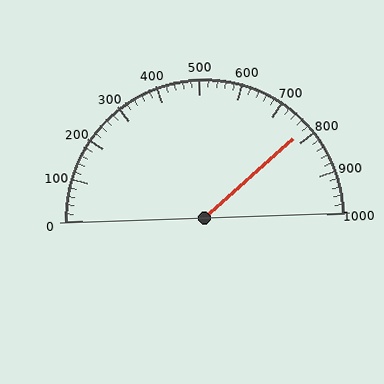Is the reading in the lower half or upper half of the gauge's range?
The reading is in the upper half of the range (0 to 1000).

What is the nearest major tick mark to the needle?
The nearest major tick mark is 800.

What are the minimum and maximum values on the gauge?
The gauge ranges from 0 to 1000.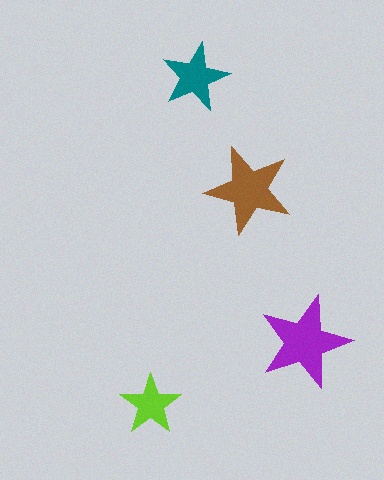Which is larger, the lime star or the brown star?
The brown one.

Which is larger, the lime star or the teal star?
The teal one.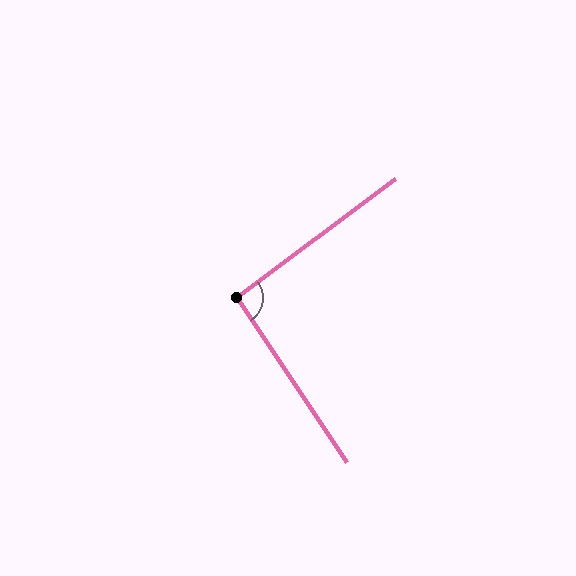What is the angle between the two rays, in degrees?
Approximately 93 degrees.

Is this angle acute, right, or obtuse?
It is approximately a right angle.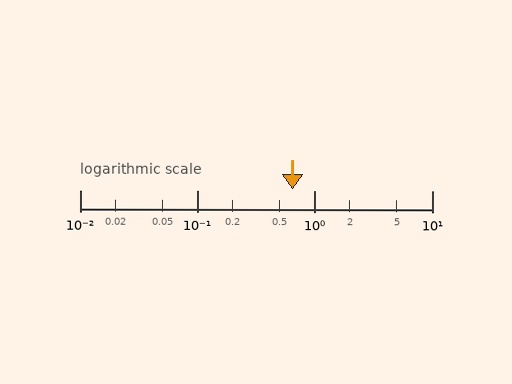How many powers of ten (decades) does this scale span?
The scale spans 3 decades, from 0.01 to 10.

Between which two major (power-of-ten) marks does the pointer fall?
The pointer is between 0.1 and 1.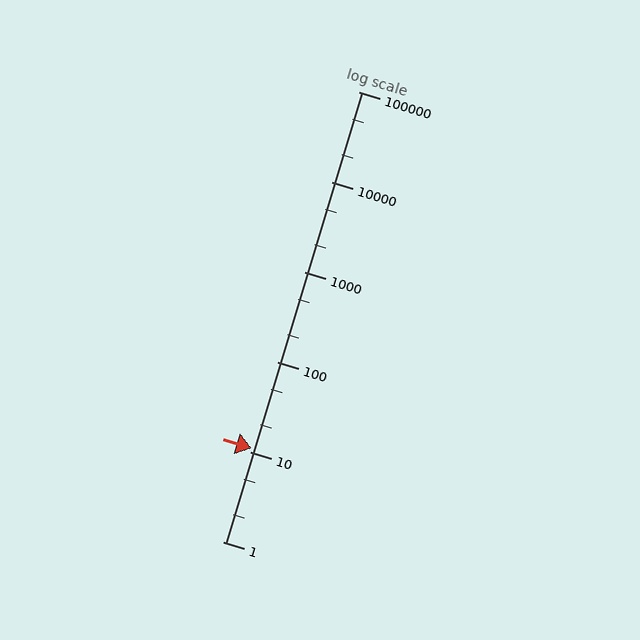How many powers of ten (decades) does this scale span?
The scale spans 5 decades, from 1 to 100000.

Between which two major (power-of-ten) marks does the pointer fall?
The pointer is between 10 and 100.